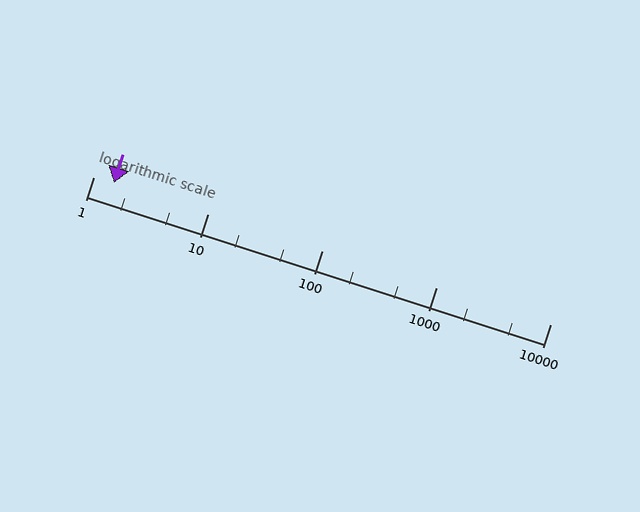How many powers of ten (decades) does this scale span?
The scale spans 4 decades, from 1 to 10000.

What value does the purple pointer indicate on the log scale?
The pointer indicates approximately 1.5.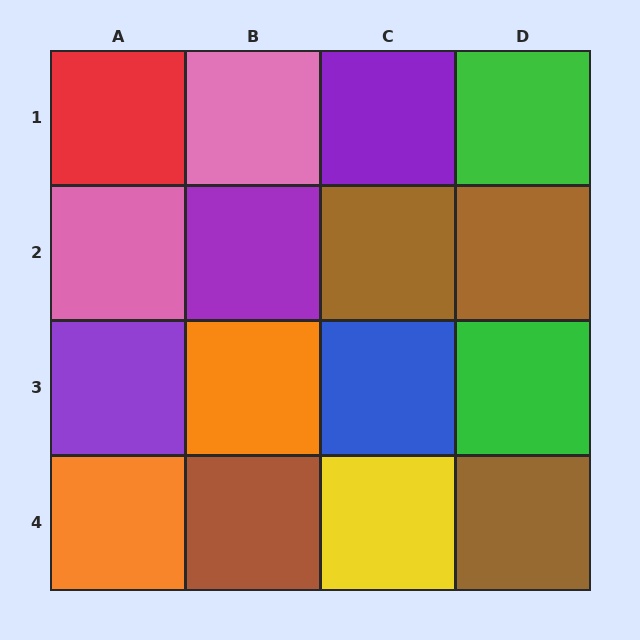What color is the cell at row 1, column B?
Pink.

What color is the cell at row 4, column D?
Brown.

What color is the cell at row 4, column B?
Brown.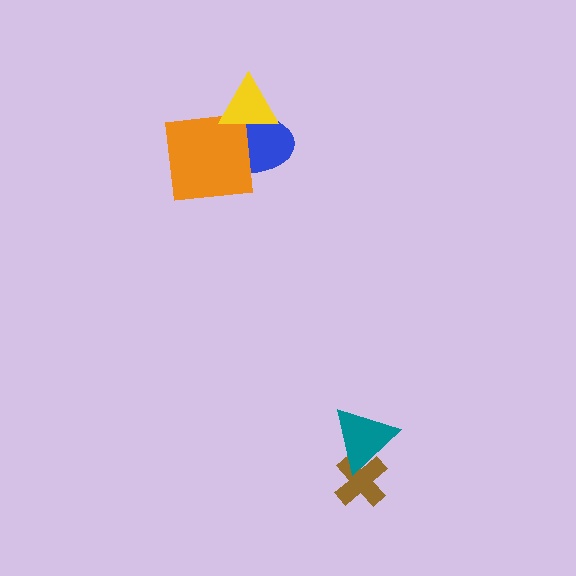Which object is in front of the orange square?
The yellow triangle is in front of the orange square.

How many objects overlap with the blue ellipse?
2 objects overlap with the blue ellipse.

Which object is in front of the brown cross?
The teal triangle is in front of the brown cross.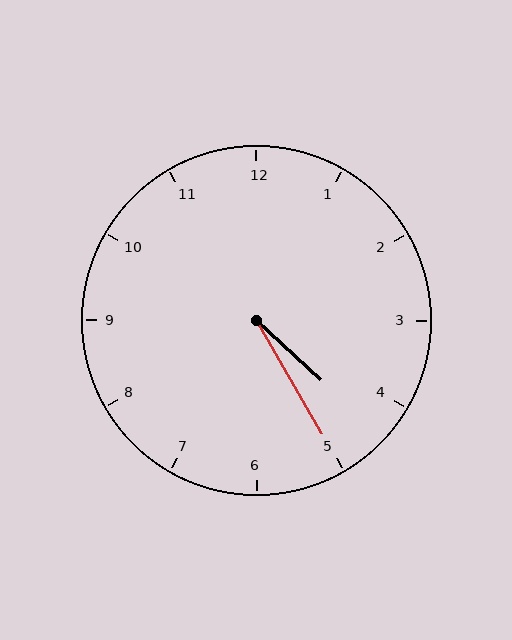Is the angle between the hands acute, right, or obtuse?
It is acute.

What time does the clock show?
4:25.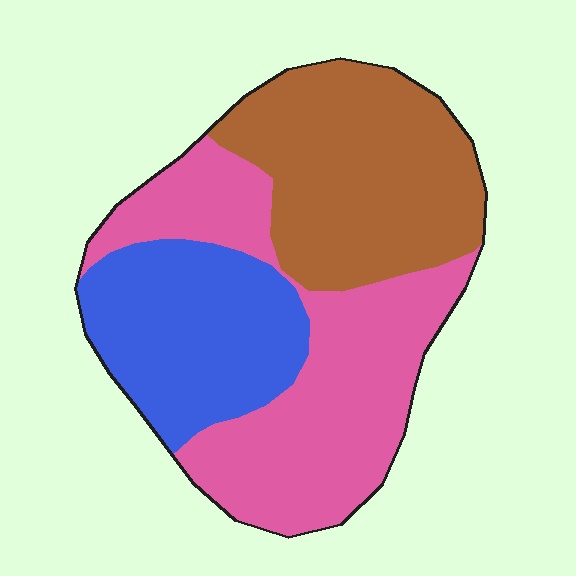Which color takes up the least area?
Blue, at roughly 25%.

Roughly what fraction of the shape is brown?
Brown covers 34% of the shape.